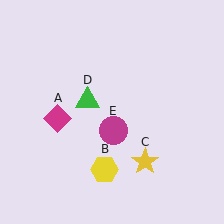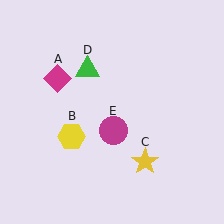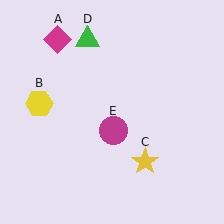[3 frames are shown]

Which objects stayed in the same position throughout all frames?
Yellow star (object C) and magenta circle (object E) remained stationary.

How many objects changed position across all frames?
3 objects changed position: magenta diamond (object A), yellow hexagon (object B), green triangle (object D).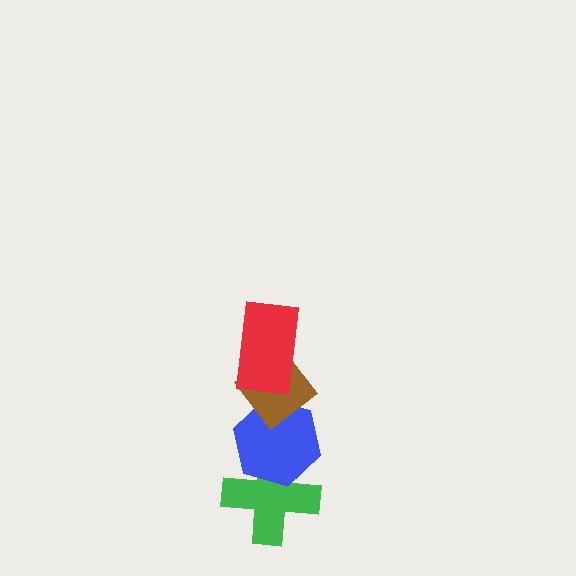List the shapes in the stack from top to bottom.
From top to bottom: the red rectangle, the brown diamond, the blue hexagon, the green cross.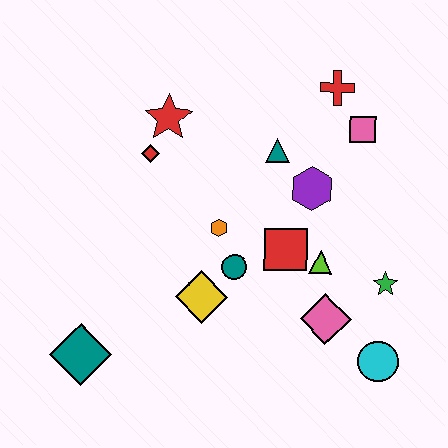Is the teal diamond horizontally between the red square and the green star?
No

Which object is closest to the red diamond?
The red star is closest to the red diamond.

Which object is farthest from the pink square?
The teal diamond is farthest from the pink square.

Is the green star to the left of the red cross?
No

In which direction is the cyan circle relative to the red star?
The cyan circle is below the red star.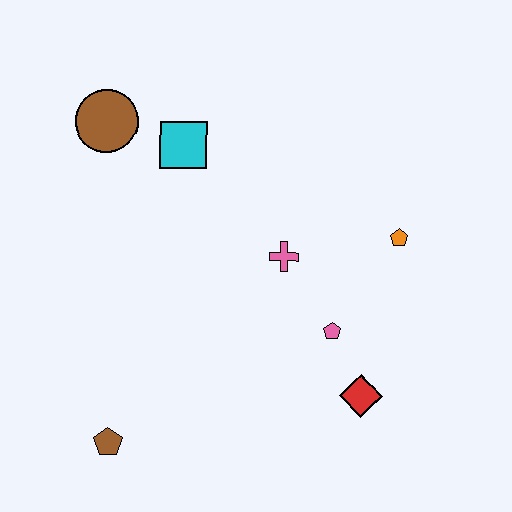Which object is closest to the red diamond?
The pink pentagon is closest to the red diamond.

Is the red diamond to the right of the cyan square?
Yes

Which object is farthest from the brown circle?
The red diamond is farthest from the brown circle.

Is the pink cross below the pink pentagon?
No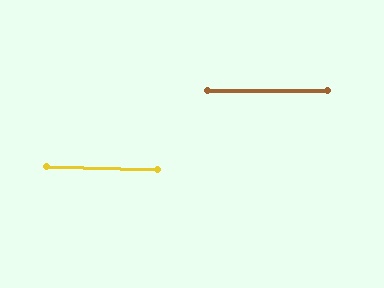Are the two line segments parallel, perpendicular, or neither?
Parallel — their directions differ by only 1.8°.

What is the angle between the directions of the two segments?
Approximately 2 degrees.